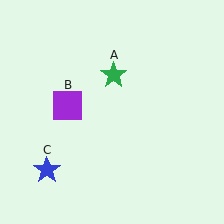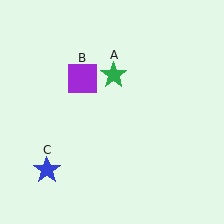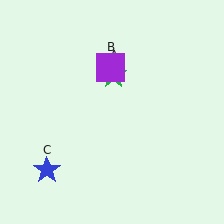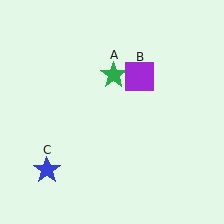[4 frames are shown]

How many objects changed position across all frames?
1 object changed position: purple square (object B).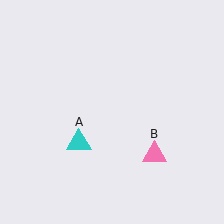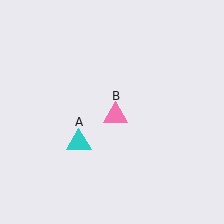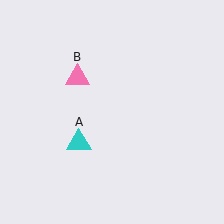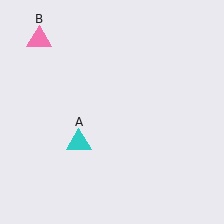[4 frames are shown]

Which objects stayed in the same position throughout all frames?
Cyan triangle (object A) remained stationary.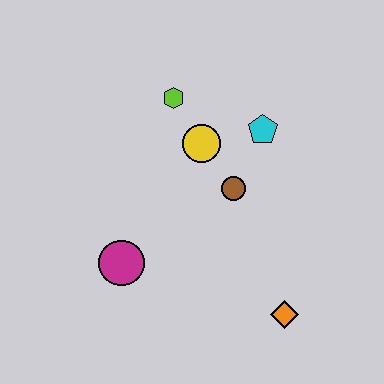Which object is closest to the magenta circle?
The brown circle is closest to the magenta circle.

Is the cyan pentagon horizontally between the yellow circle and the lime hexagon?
No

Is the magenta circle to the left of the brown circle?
Yes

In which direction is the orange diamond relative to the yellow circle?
The orange diamond is below the yellow circle.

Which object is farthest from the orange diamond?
The lime hexagon is farthest from the orange diamond.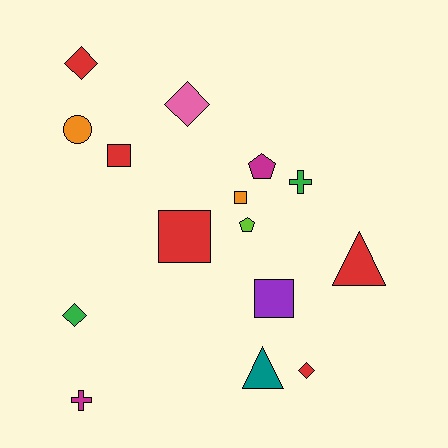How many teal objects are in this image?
There is 1 teal object.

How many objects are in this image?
There are 15 objects.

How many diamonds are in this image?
There are 4 diamonds.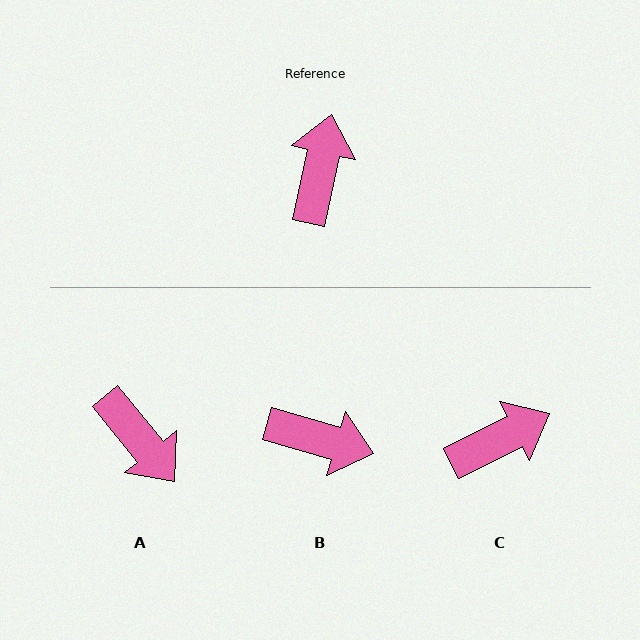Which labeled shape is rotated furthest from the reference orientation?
A, about 129 degrees away.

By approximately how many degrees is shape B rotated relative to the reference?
Approximately 94 degrees clockwise.